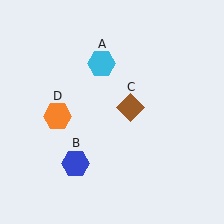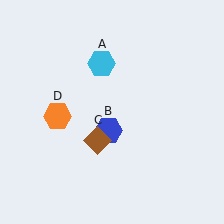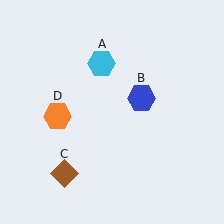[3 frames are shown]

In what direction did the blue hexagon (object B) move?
The blue hexagon (object B) moved up and to the right.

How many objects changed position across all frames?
2 objects changed position: blue hexagon (object B), brown diamond (object C).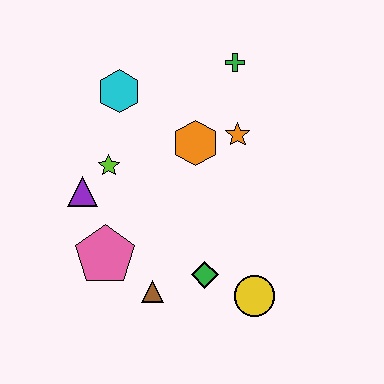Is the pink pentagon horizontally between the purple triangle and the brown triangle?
Yes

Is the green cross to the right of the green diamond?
Yes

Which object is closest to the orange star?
The orange hexagon is closest to the orange star.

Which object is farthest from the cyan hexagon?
The yellow circle is farthest from the cyan hexagon.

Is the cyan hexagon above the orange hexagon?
Yes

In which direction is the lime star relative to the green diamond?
The lime star is above the green diamond.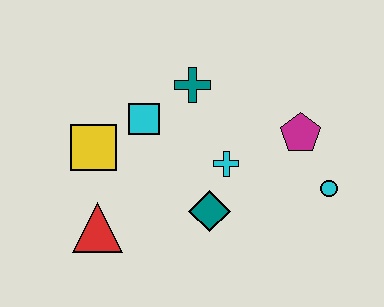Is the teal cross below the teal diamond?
No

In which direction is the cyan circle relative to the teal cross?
The cyan circle is to the right of the teal cross.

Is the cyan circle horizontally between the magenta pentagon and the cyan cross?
No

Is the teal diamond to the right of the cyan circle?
No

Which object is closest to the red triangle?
The yellow square is closest to the red triangle.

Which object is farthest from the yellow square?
The cyan circle is farthest from the yellow square.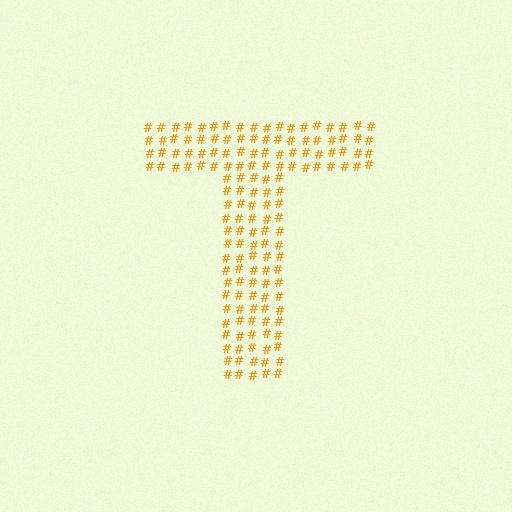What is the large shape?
The large shape is the letter T.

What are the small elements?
The small elements are hash symbols.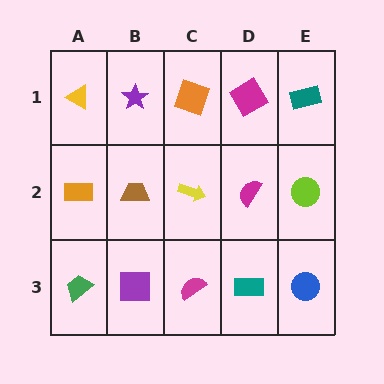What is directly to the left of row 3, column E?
A teal rectangle.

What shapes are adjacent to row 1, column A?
An orange rectangle (row 2, column A), a purple star (row 1, column B).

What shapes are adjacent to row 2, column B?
A purple star (row 1, column B), a purple square (row 3, column B), an orange rectangle (row 2, column A), a yellow arrow (row 2, column C).